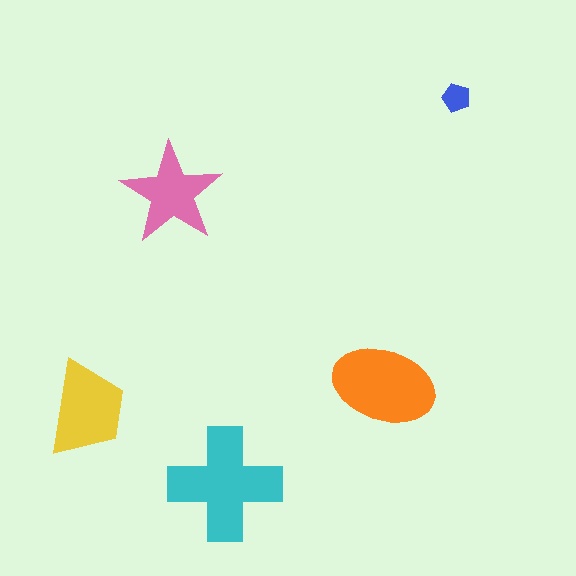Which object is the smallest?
The blue pentagon.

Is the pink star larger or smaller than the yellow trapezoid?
Smaller.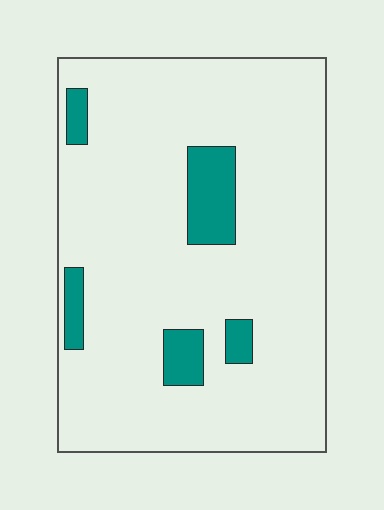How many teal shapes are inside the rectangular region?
5.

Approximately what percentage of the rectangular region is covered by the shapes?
Approximately 10%.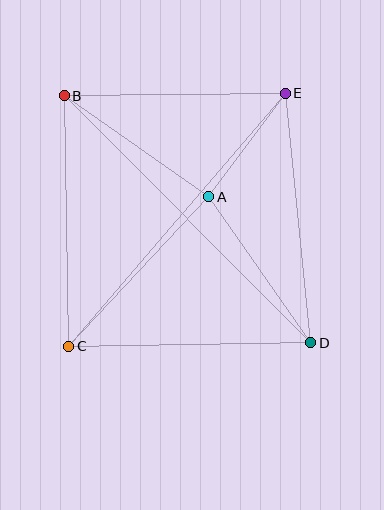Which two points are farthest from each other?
Points B and D are farthest from each other.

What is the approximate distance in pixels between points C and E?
The distance between C and E is approximately 333 pixels.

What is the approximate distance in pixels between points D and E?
The distance between D and E is approximately 250 pixels.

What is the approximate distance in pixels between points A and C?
The distance between A and C is approximately 205 pixels.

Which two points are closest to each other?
Points A and E are closest to each other.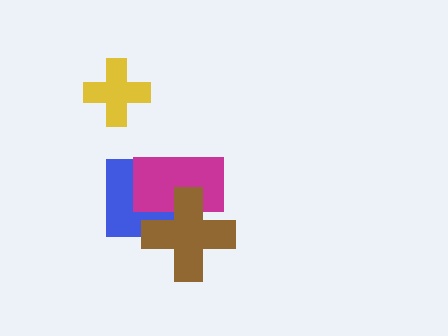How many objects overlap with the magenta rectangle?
2 objects overlap with the magenta rectangle.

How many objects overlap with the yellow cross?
0 objects overlap with the yellow cross.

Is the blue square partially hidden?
Yes, it is partially covered by another shape.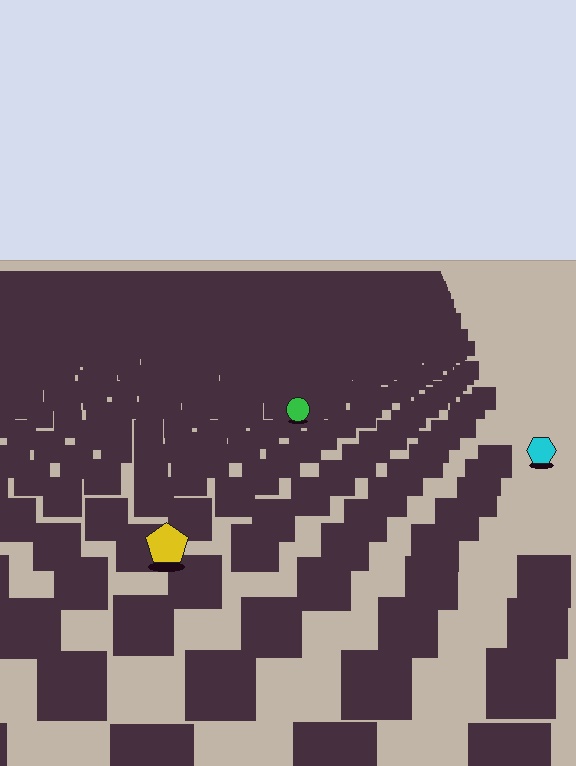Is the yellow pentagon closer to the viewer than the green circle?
Yes. The yellow pentagon is closer — you can tell from the texture gradient: the ground texture is coarser near it.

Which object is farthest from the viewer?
The green circle is farthest from the viewer. It appears smaller and the ground texture around it is denser.